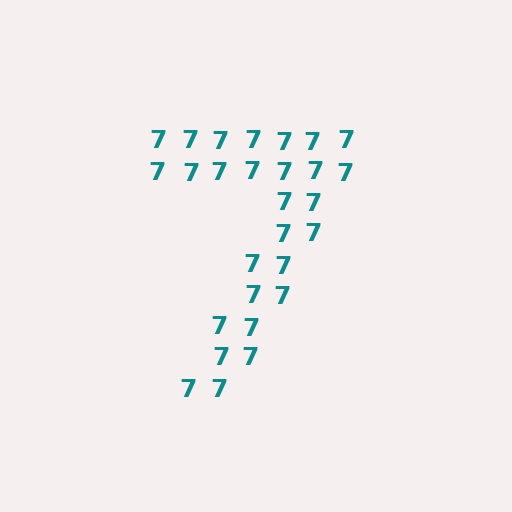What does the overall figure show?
The overall figure shows the digit 7.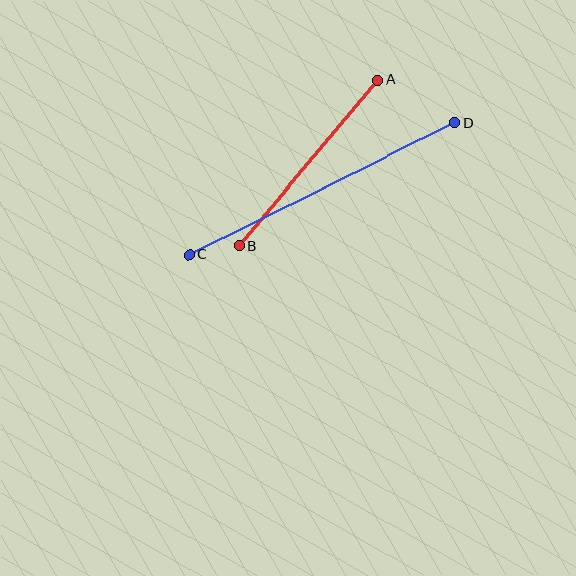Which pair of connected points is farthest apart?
Points C and D are farthest apart.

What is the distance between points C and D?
The distance is approximately 297 pixels.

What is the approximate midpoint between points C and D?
The midpoint is at approximately (322, 189) pixels.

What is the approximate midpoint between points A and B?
The midpoint is at approximately (308, 163) pixels.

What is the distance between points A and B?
The distance is approximately 216 pixels.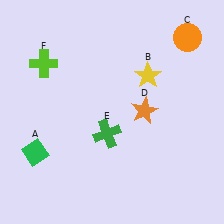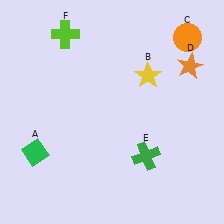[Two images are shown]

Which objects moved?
The objects that moved are: the orange star (D), the green cross (E), the lime cross (F).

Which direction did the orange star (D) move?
The orange star (D) moved right.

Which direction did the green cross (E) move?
The green cross (E) moved right.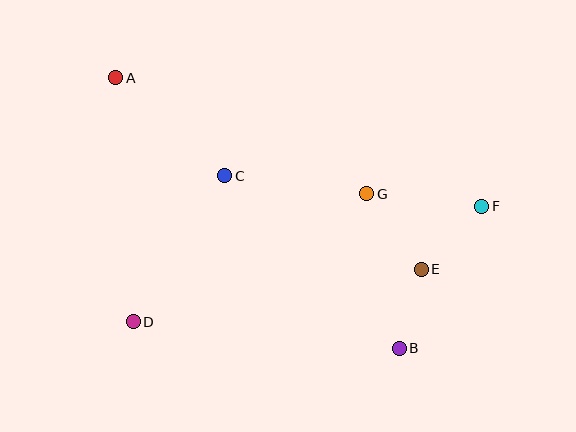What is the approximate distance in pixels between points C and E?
The distance between C and E is approximately 218 pixels.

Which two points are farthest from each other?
Points A and B are farthest from each other.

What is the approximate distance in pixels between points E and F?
The distance between E and F is approximately 87 pixels.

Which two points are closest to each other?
Points B and E are closest to each other.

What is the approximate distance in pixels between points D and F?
The distance between D and F is approximately 367 pixels.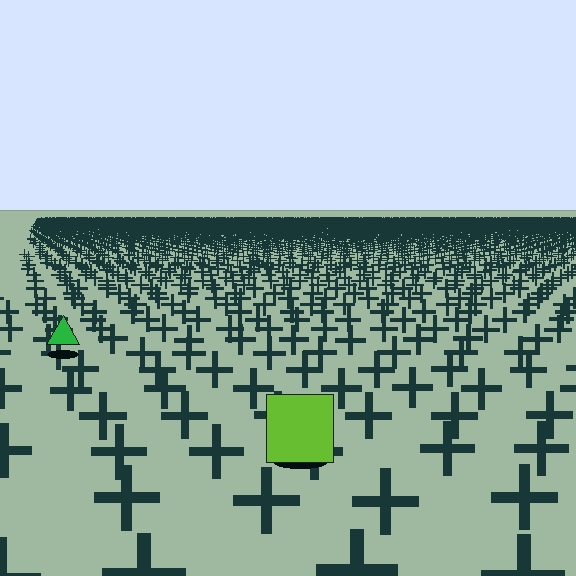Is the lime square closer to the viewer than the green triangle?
Yes. The lime square is closer — you can tell from the texture gradient: the ground texture is coarser near it.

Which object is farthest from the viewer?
The green triangle is farthest from the viewer. It appears smaller and the ground texture around it is denser.